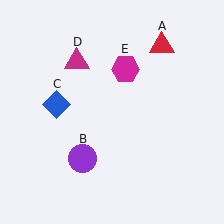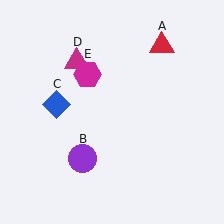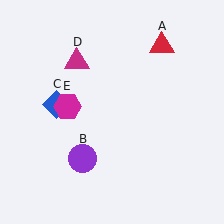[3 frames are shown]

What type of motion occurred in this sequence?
The magenta hexagon (object E) rotated counterclockwise around the center of the scene.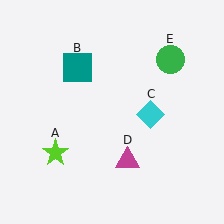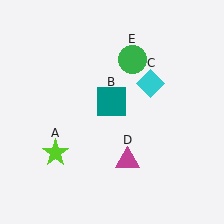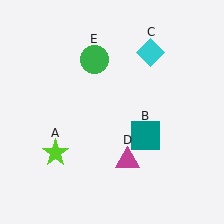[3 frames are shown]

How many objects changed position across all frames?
3 objects changed position: teal square (object B), cyan diamond (object C), green circle (object E).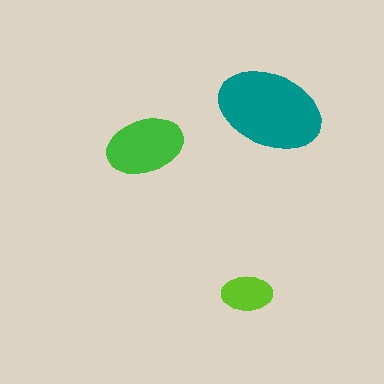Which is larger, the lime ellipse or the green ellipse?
The green one.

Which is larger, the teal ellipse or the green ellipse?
The teal one.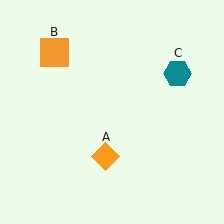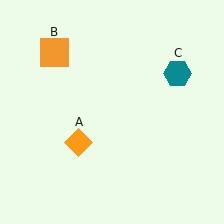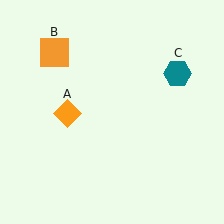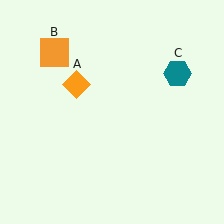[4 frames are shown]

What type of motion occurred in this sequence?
The orange diamond (object A) rotated clockwise around the center of the scene.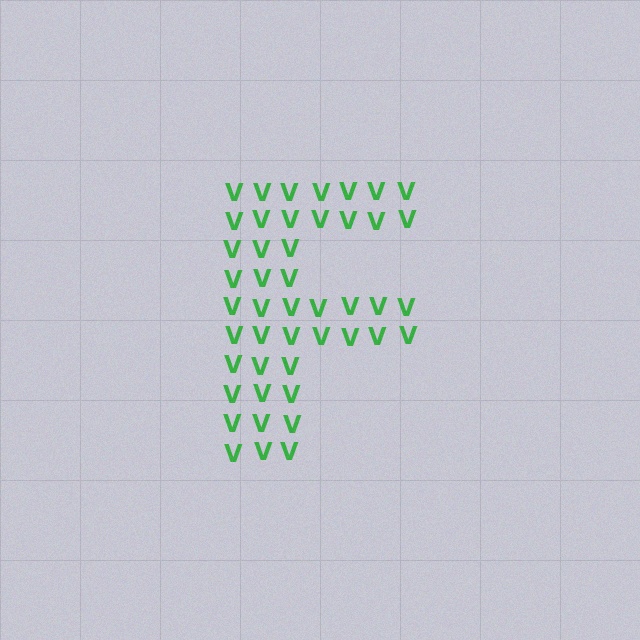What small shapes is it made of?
It is made of small letter V's.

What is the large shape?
The large shape is the letter F.